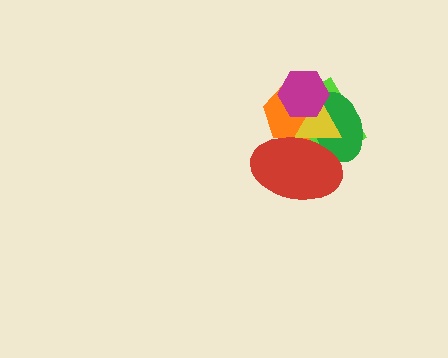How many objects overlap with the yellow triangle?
5 objects overlap with the yellow triangle.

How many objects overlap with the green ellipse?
5 objects overlap with the green ellipse.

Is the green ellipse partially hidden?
Yes, it is partially covered by another shape.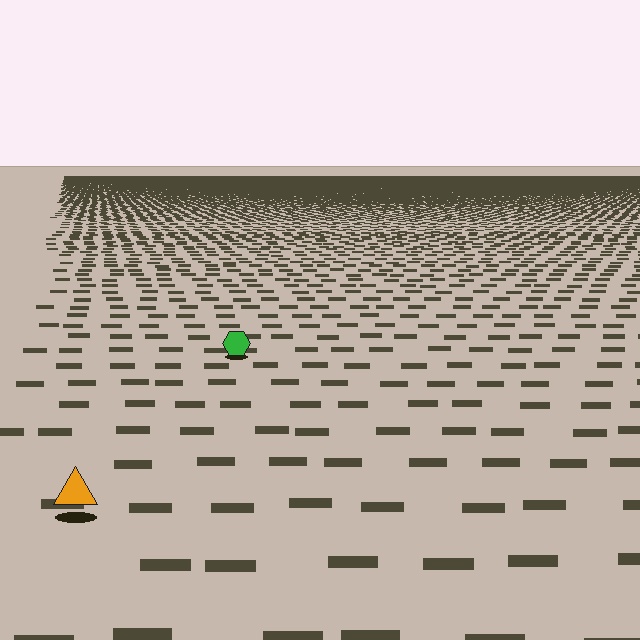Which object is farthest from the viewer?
The green hexagon is farthest from the viewer. It appears smaller and the ground texture around it is denser.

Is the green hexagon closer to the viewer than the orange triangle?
No. The orange triangle is closer — you can tell from the texture gradient: the ground texture is coarser near it.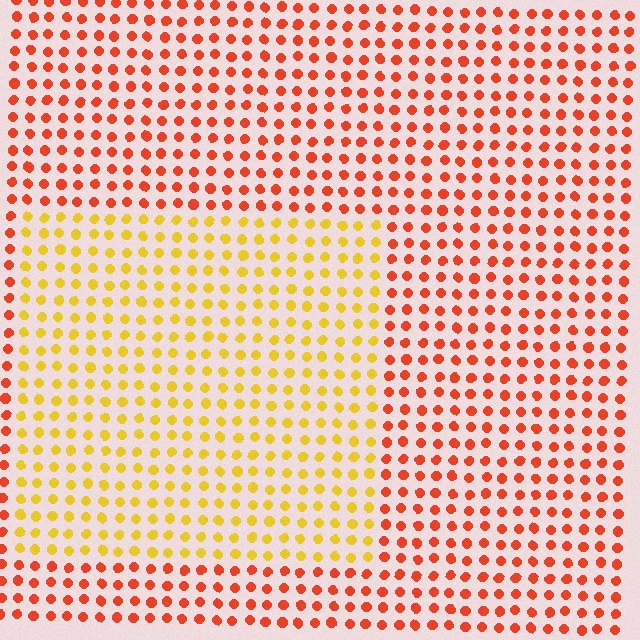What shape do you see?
I see a rectangle.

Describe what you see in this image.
The image is filled with small red elements in a uniform arrangement. A rectangle-shaped region is visible where the elements are tinted to a slightly different hue, forming a subtle color boundary.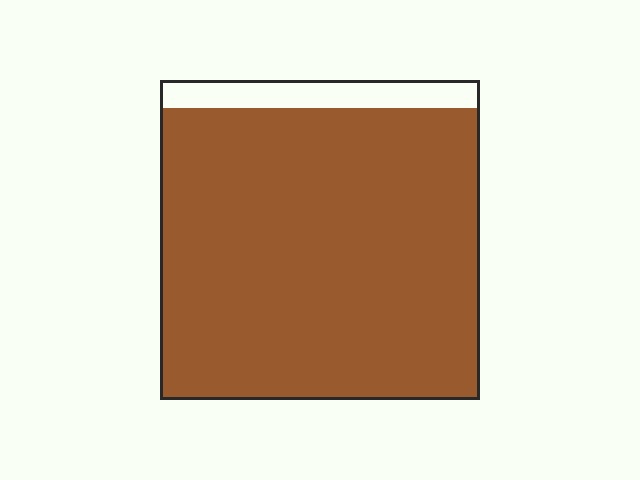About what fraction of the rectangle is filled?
About nine tenths (9/10).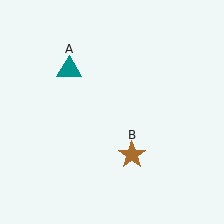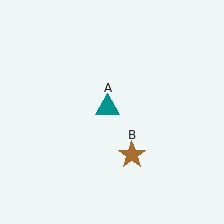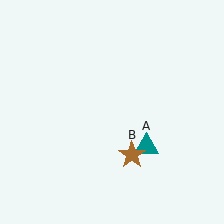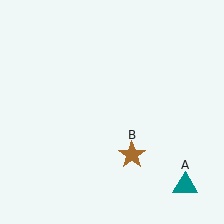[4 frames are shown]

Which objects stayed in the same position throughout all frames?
Brown star (object B) remained stationary.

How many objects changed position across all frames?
1 object changed position: teal triangle (object A).